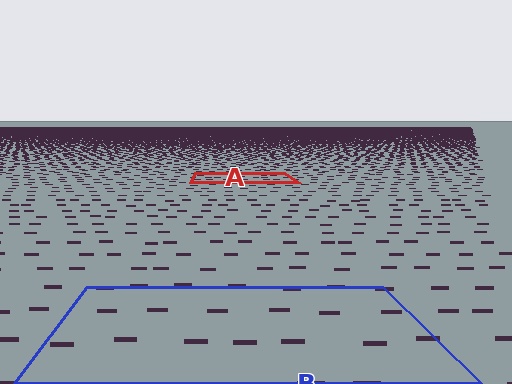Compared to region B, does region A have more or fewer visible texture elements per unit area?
Region A has more texture elements per unit area — they are packed more densely because it is farther away.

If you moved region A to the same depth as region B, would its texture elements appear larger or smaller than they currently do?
They would appear larger. At a closer depth, the same texture elements are projected at a bigger on-screen size.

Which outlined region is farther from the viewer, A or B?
Region A is farther from the viewer — the texture elements inside it appear smaller and more densely packed.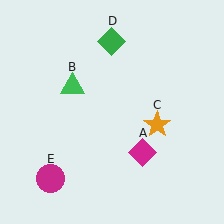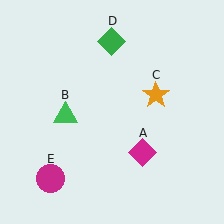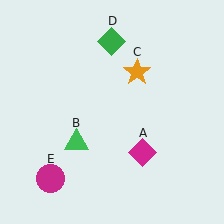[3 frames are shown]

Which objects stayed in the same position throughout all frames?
Magenta diamond (object A) and green diamond (object D) and magenta circle (object E) remained stationary.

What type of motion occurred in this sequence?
The green triangle (object B), orange star (object C) rotated counterclockwise around the center of the scene.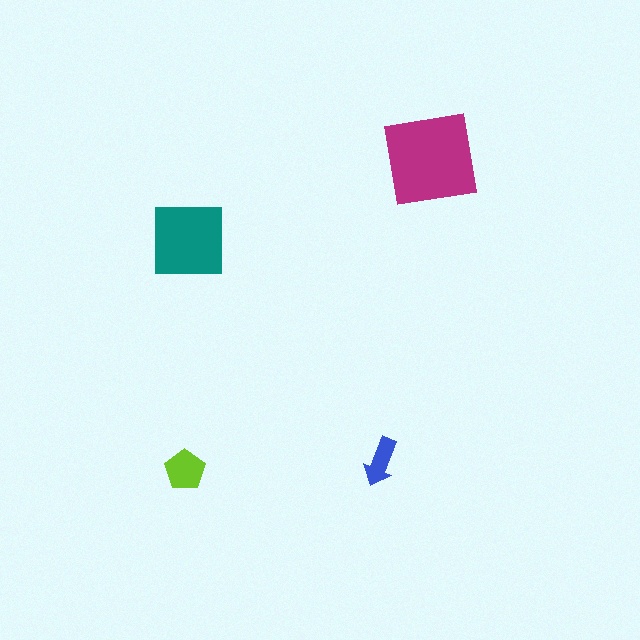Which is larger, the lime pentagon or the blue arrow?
The lime pentagon.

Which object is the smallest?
The blue arrow.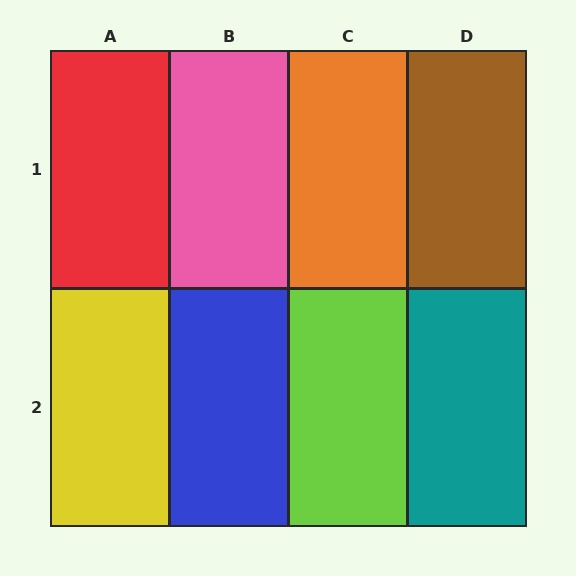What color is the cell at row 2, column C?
Lime.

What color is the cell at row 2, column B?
Blue.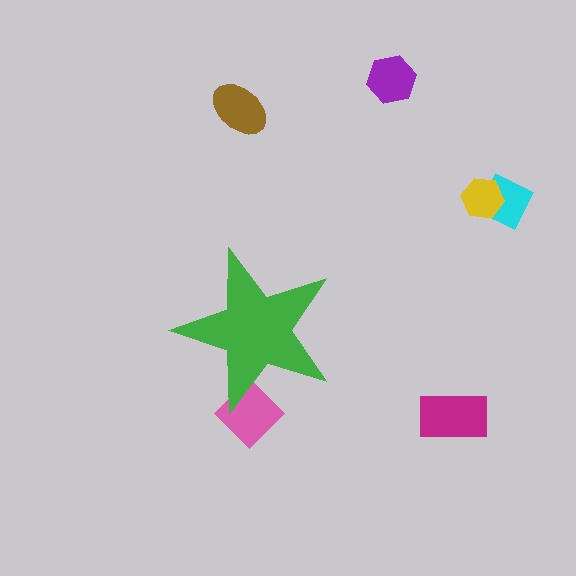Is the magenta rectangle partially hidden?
No, the magenta rectangle is fully visible.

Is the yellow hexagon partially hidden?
No, the yellow hexagon is fully visible.